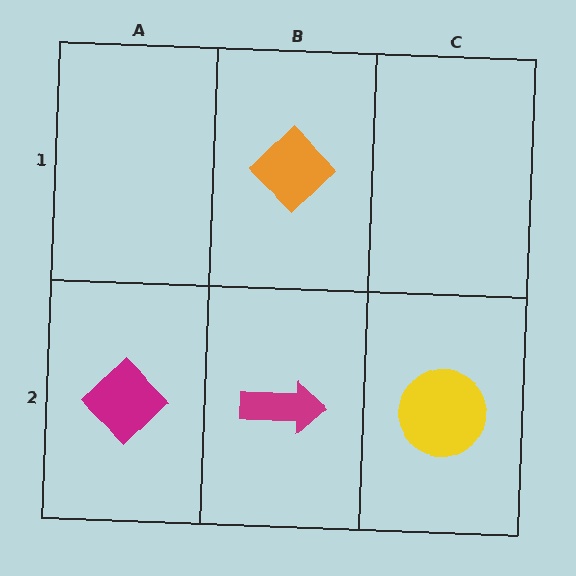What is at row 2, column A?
A magenta diamond.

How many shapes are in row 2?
3 shapes.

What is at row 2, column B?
A magenta arrow.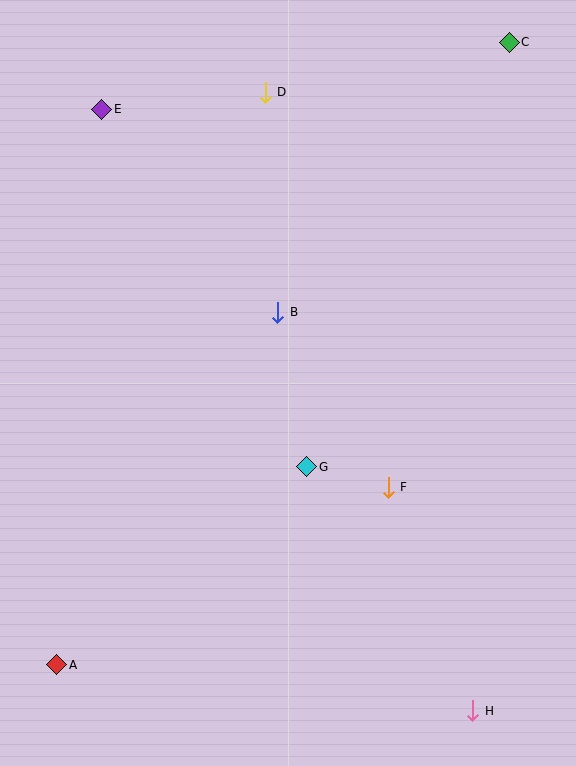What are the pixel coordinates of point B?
Point B is at (278, 312).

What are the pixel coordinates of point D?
Point D is at (265, 92).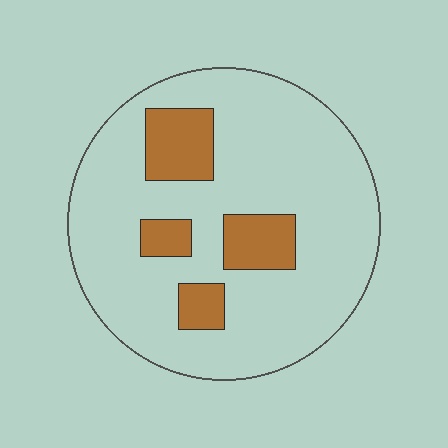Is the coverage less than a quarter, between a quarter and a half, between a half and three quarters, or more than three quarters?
Less than a quarter.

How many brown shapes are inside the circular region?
4.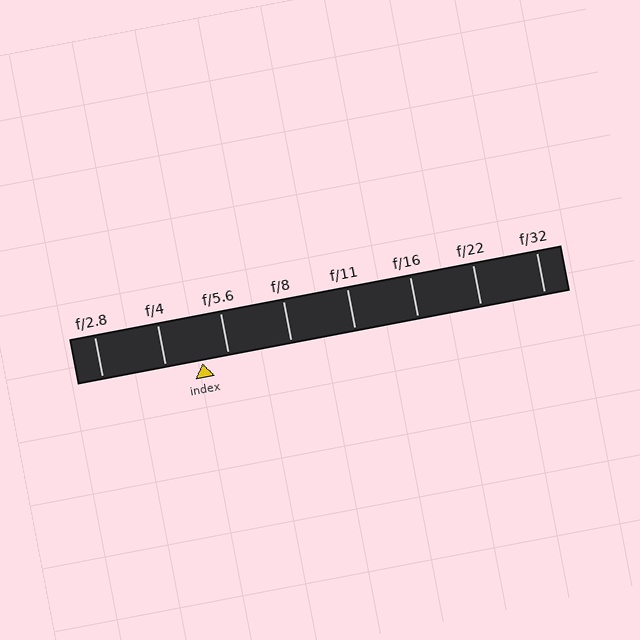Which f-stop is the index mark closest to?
The index mark is closest to f/5.6.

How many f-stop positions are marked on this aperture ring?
There are 8 f-stop positions marked.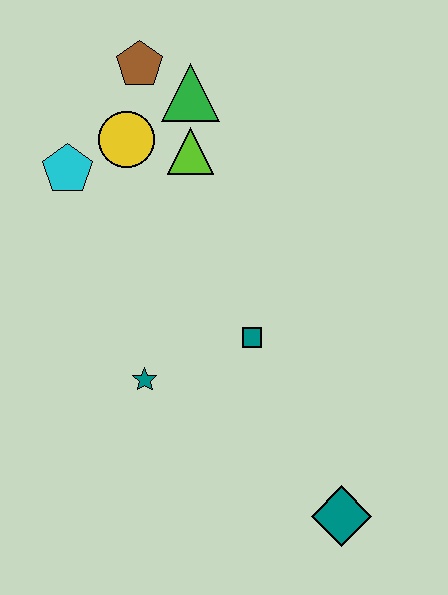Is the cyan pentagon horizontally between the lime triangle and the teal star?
No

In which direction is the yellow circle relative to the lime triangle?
The yellow circle is to the left of the lime triangle.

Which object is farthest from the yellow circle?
The teal diamond is farthest from the yellow circle.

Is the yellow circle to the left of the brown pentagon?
Yes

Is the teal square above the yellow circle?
No